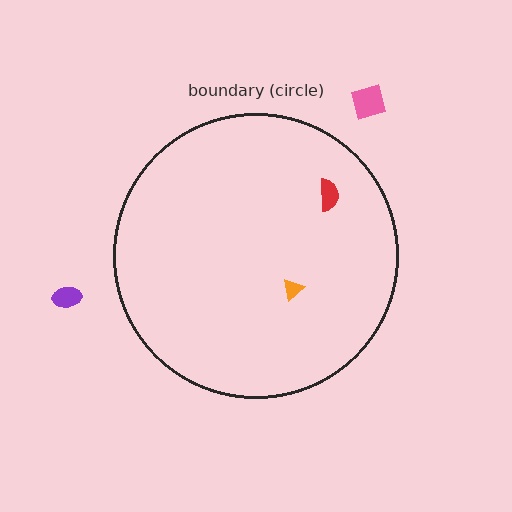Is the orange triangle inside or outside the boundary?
Inside.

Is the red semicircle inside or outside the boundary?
Inside.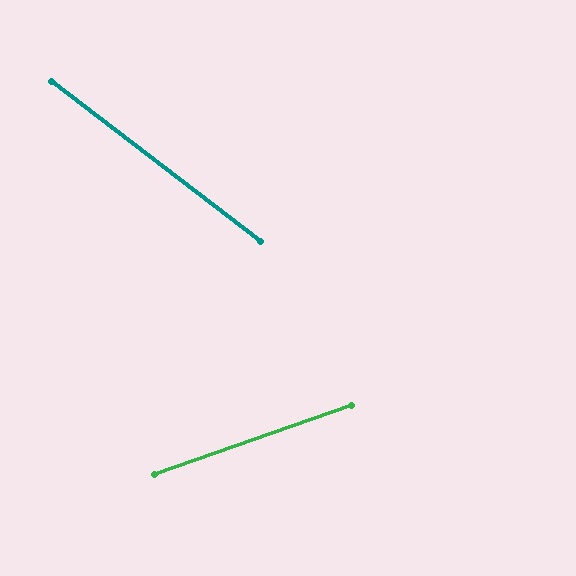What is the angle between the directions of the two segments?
Approximately 57 degrees.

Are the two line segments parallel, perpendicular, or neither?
Neither parallel nor perpendicular — they differ by about 57°.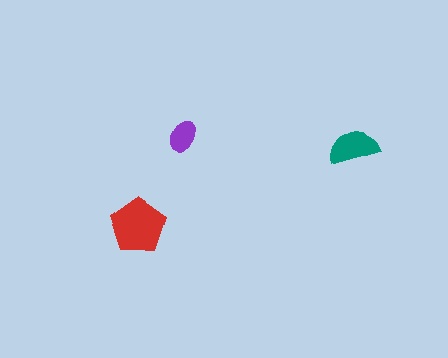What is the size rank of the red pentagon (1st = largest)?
1st.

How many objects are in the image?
There are 3 objects in the image.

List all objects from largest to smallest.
The red pentagon, the teal semicircle, the purple ellipse.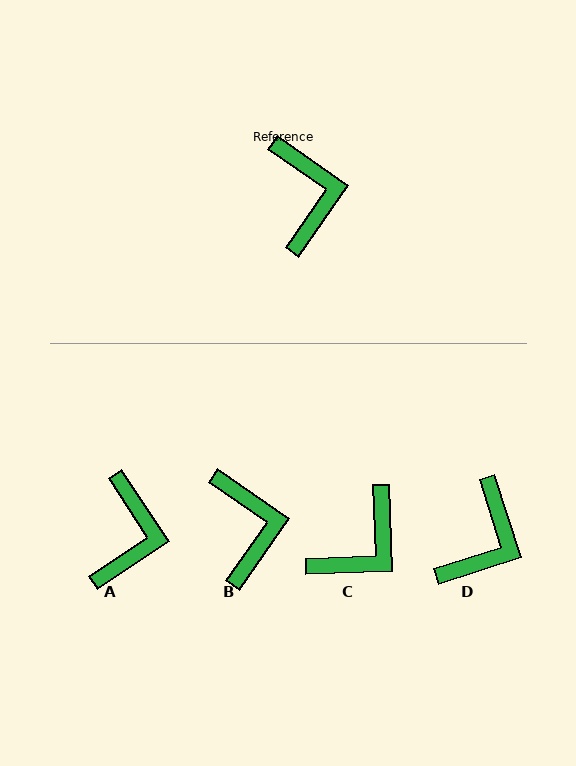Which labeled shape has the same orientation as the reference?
B.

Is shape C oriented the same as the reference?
No, it is off by about 53 degrees.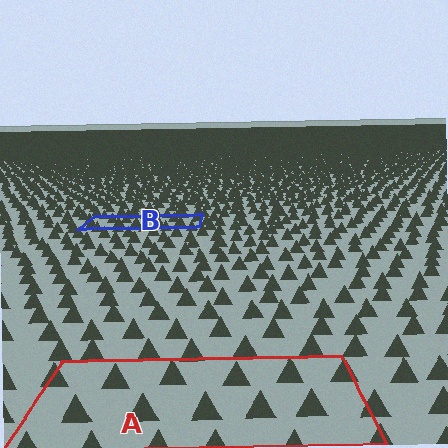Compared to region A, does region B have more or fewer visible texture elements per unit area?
Region B has more texture elements per unit area — they are packed more densely because it is farther away.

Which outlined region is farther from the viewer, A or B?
Region B is farther from the viewer — the texture elements inside it appear smaller and more densely packed.